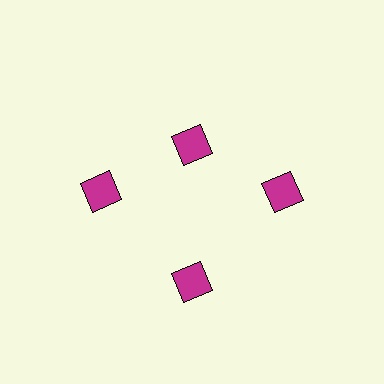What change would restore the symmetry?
The symmetry would be restored by moving it outward, back onto the ring so that all 4 diamonds sit at equal angles and equal distance from the center.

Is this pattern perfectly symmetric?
No. The 4 magenta diamonds are arranged in a ring, but one element near the 12 o'clock position is pulled inward toward the center, breaking the 4-fold rotational symmetry.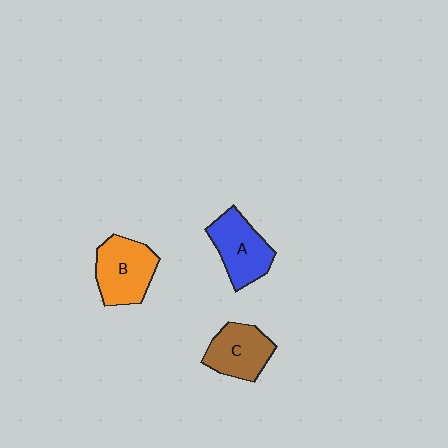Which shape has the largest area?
Shape B (orange).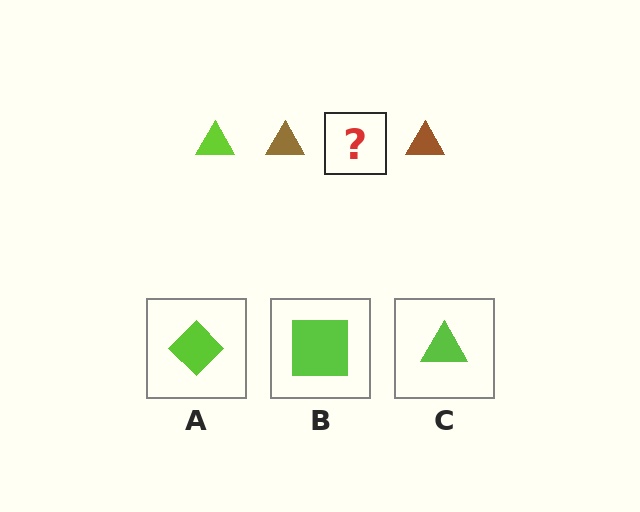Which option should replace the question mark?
Option C.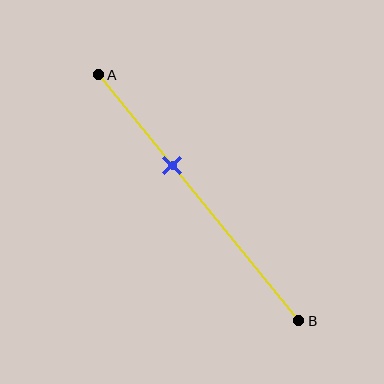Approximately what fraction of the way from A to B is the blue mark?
The blue mark is approximately 35% of the way from A to B.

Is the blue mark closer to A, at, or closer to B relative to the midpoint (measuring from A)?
The blue mark is closer to point A than the midpoint of segment AB.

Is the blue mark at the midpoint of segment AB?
No, the mark is at about 35% from A, not at the 50% midpoint.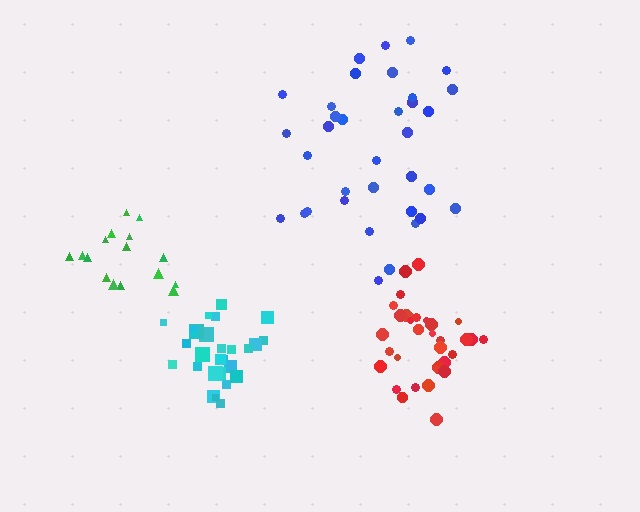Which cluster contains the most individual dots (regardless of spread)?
Blue (35).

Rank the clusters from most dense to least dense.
cyan, red, green, blue.